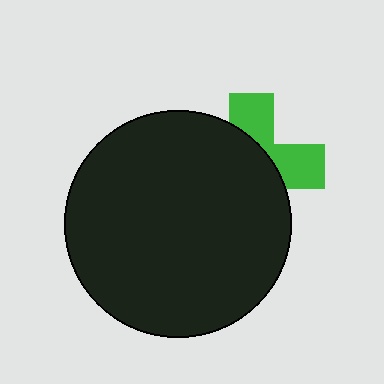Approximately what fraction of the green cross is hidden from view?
Roughly 63% of the green cross is hidden behind the black circle.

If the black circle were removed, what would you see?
You would see the complete green cross.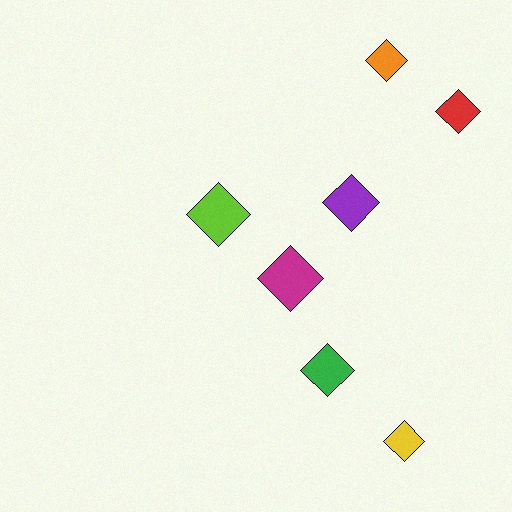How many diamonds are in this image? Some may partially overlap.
There are 7 diamonds.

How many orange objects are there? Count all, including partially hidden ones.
There is 1 orange object.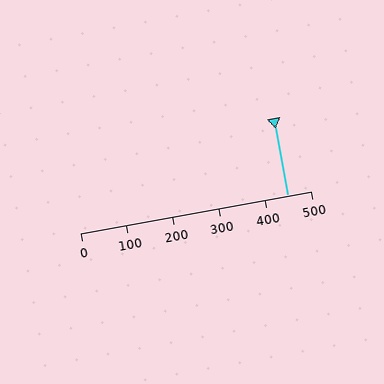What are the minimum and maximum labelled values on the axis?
The axis runs from 0 to 500.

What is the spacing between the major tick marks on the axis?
The major ticks are spaced 100 apart.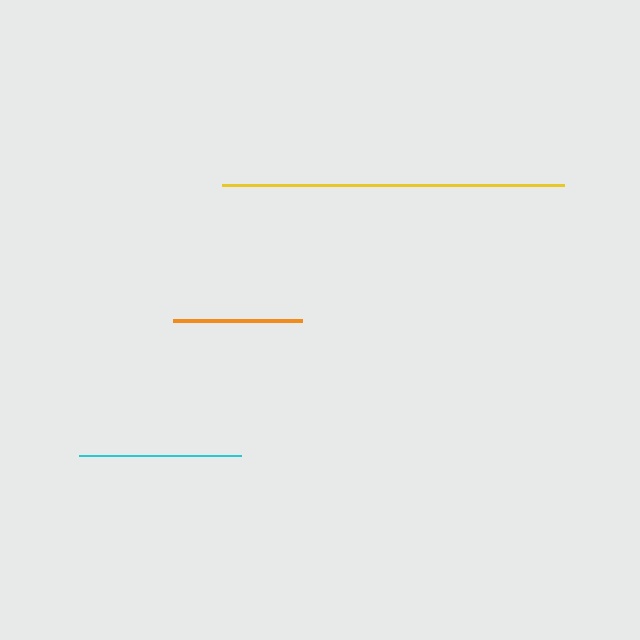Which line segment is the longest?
The yellow line is the longest at approximately 342 pixels.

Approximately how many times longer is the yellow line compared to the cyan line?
The yellow line is approximately 2.1 times the length of the cyan line.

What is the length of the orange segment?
The orange segment is approximately 129 pixels long.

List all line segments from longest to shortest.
From longest to shortest: yellow, cyan, orange.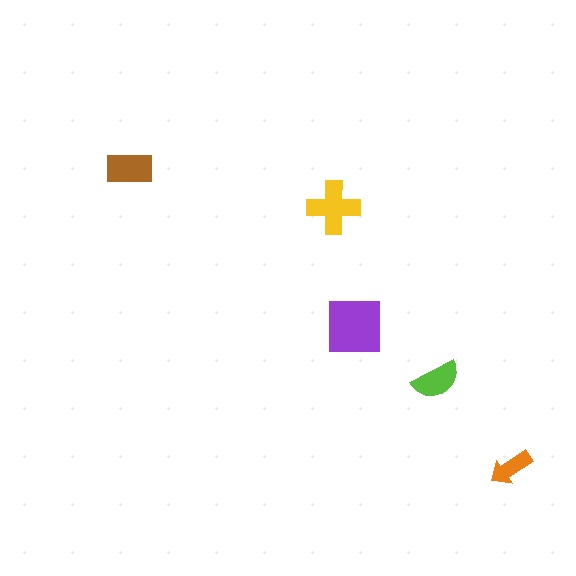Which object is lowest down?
The orange arrow is bottommost.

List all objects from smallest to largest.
The orange arrow, the lime semicircle, the brown rectangle, the yellow cross, the purple square.